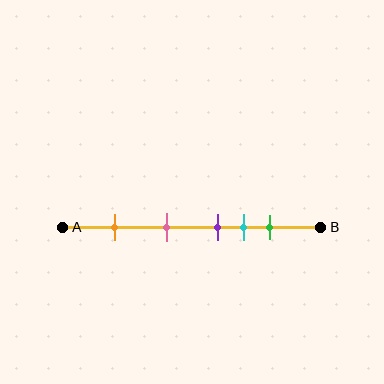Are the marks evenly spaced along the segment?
No, the marks are not evenly spaced.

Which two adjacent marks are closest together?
The purple and cyan marks are the closest adjacent pair.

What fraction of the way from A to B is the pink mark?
The pink mark is approximately 40% (0.4) of the way from A to B.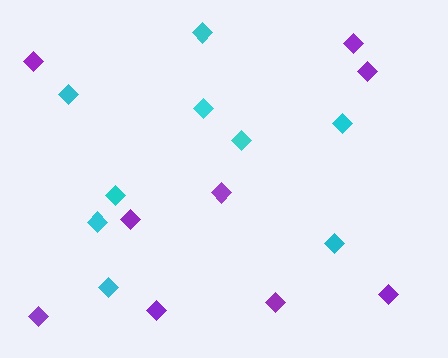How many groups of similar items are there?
There are 2 groups: one group of purple diamonds (9) and one group of cyan diamonds (9).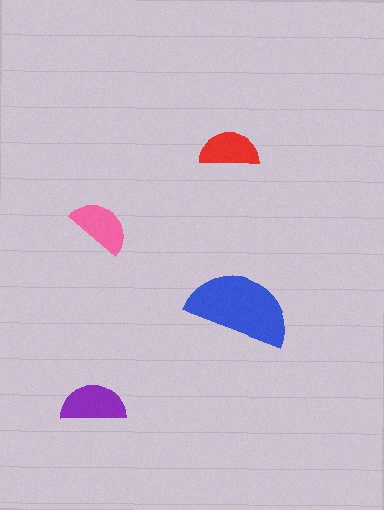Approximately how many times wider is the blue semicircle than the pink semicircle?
About 1.5 times wider.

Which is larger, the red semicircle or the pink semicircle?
The pink one.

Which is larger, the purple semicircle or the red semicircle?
The purple one.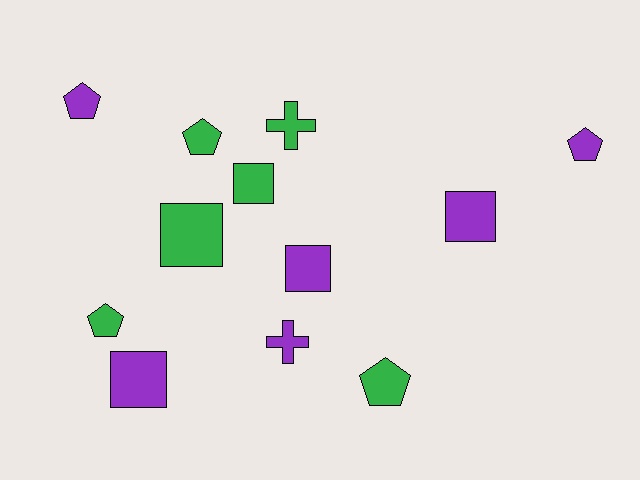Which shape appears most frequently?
Square, with 5 objects.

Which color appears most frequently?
Green, with 6 objects.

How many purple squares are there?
There are 3 purple squares.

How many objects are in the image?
There are 12 objects.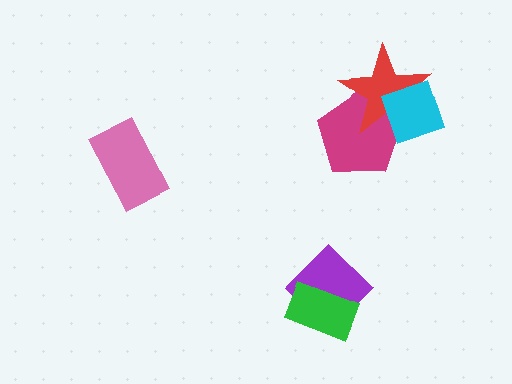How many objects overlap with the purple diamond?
1 object overlaps with the purple diamond.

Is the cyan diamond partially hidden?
No, no other shape covers it.